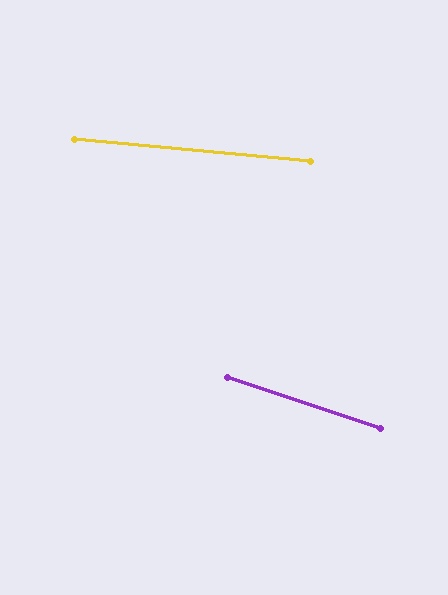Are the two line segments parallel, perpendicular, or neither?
Neither parallel nor perpendicular — they differ by about 13°.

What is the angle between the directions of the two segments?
Approximately 13 degrees.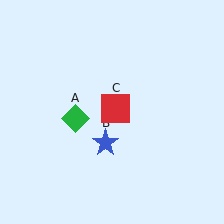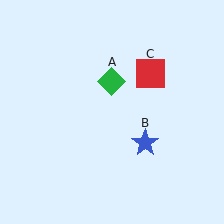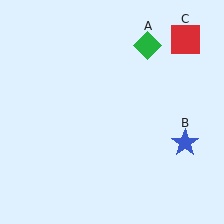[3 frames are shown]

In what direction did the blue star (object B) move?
The blue star (object B) moved right.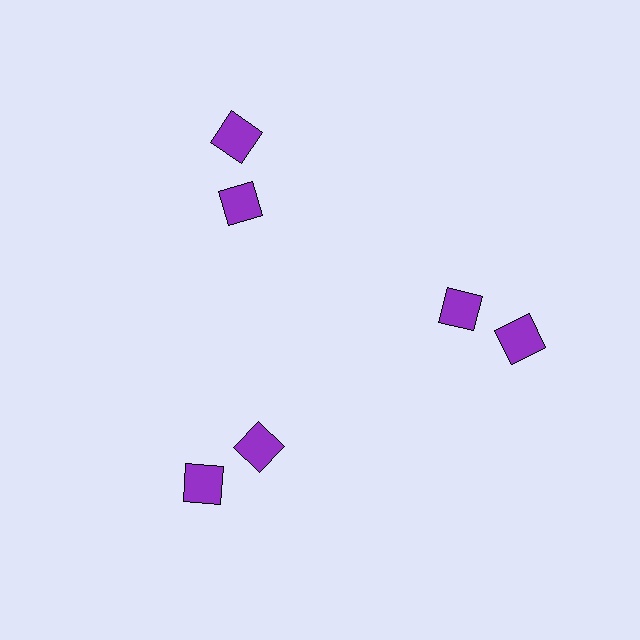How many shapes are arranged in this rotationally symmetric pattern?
There are 6 shapes, arranged in 3 groups of 2.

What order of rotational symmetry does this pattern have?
This pattern has 3-fold rotational symmetry.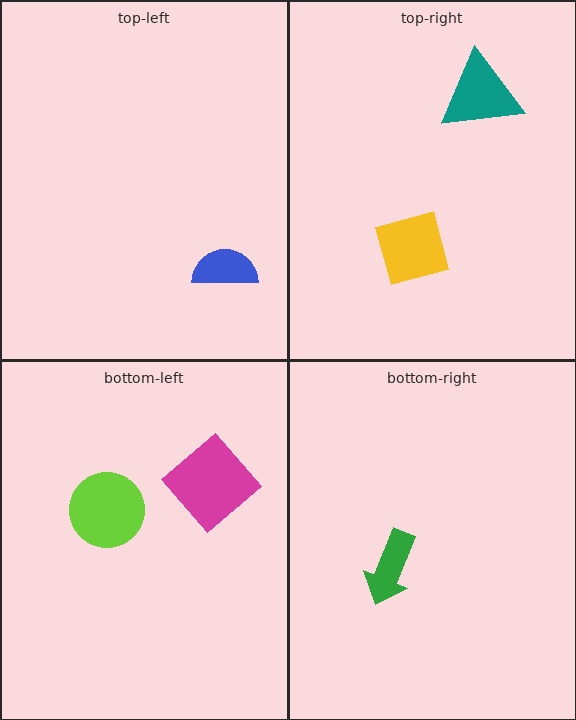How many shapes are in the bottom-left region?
2.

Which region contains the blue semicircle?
The top-left region.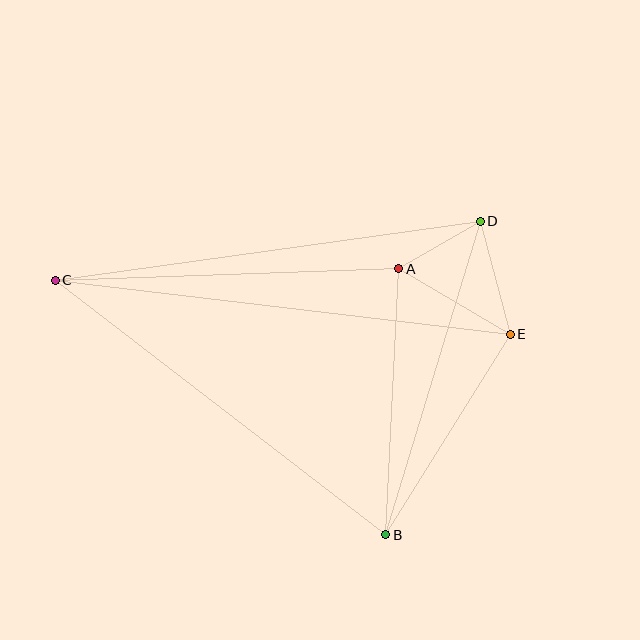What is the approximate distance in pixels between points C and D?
The distance between C and D is approximately 429 pixels.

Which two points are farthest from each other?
Points C and E are farthest from each other.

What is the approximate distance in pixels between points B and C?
The distance between B and C is approximately 417 pixels.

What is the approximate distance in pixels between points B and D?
The distance between B and D is approximately 327 pixels.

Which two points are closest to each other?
Points A and D are closest to each other.